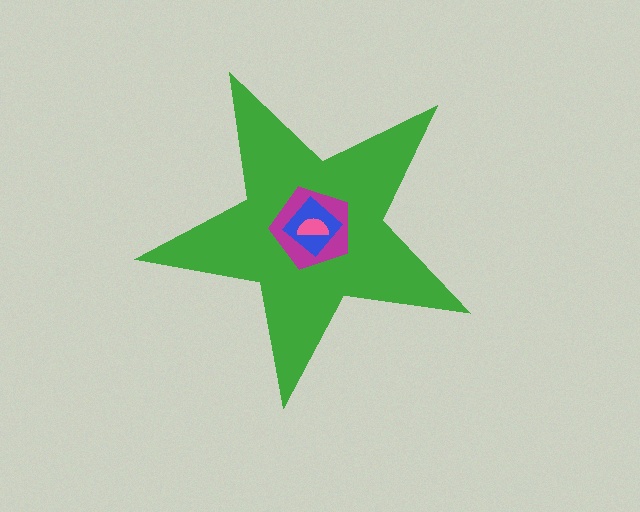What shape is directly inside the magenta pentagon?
The blue diamond.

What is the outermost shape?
The green star.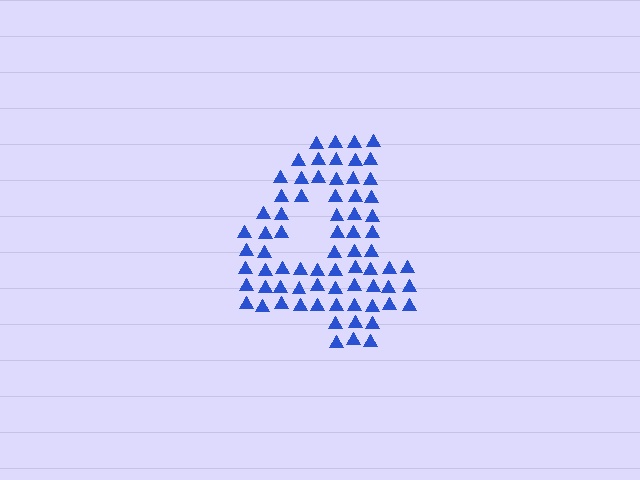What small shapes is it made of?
It is made of small triangles.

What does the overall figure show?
The overall figure shows the digit 4.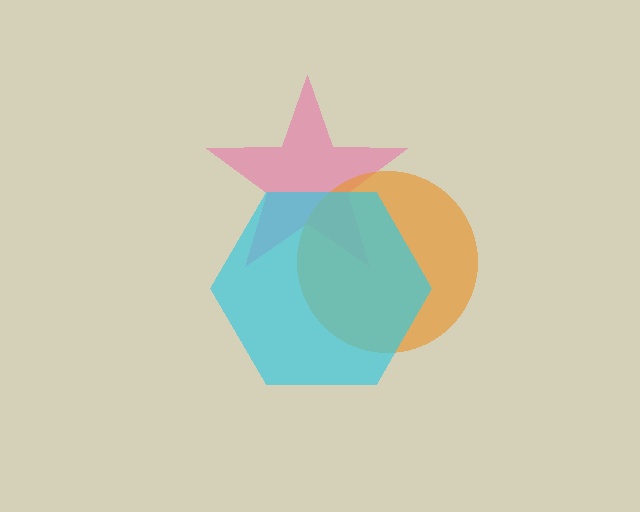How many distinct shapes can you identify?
There are 3 distinct shapes: a pink star, an orange circle, a cyan hexagon.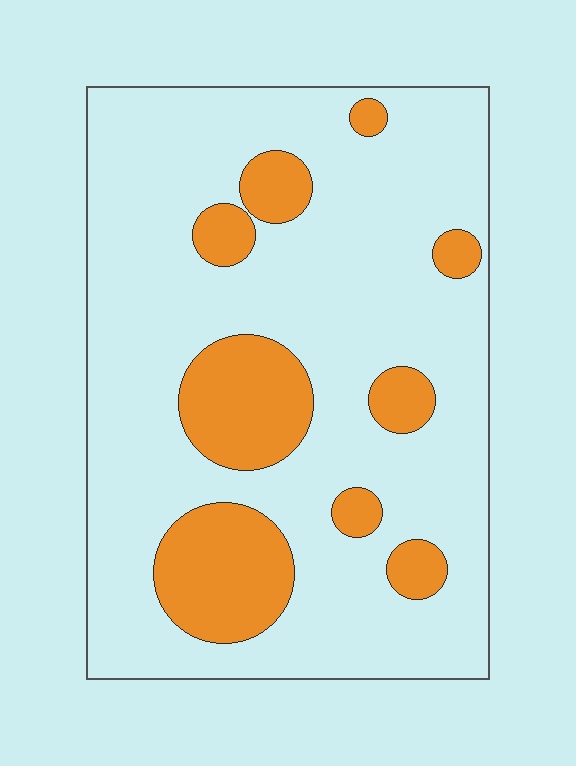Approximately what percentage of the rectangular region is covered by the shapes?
Approximately 20%.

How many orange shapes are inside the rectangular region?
9.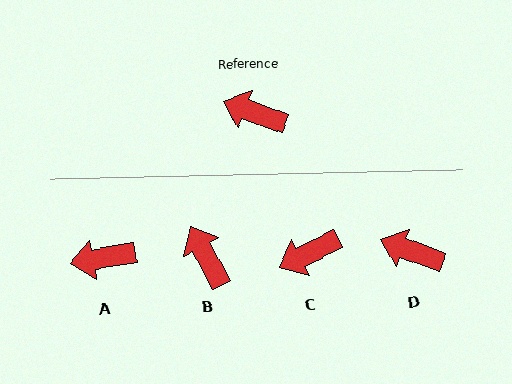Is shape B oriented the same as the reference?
No, it is off by about 42 degrees.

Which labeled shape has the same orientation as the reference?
D.